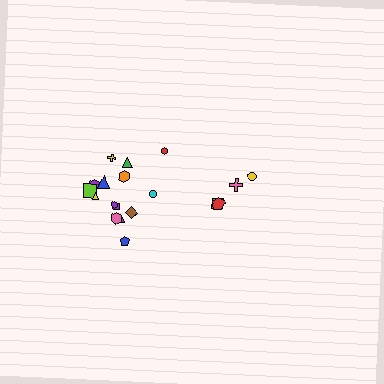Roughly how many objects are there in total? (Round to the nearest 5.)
Roughly 20 objects in total.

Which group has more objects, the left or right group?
The left group.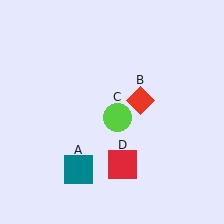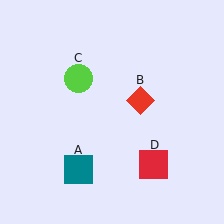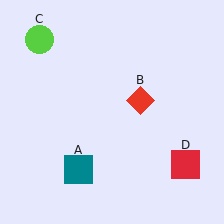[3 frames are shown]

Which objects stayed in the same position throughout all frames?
Teal square (object A) and red diamond (object B) remained stationary.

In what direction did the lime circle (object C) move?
The lime circle (object C) moved up and to the left.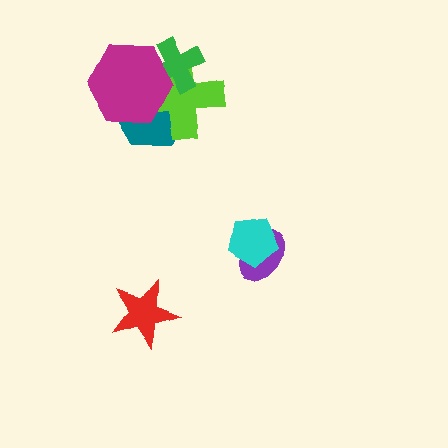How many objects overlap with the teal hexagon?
3 objects overlap with the teal hexagon.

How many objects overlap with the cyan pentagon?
1 object overlaps with the cyan pentagon.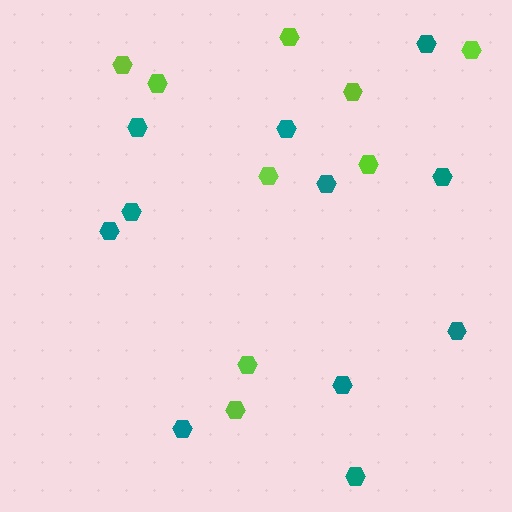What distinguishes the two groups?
There are 2 groups: one group of teal hexagons (11) and one group of lime hexagons (9).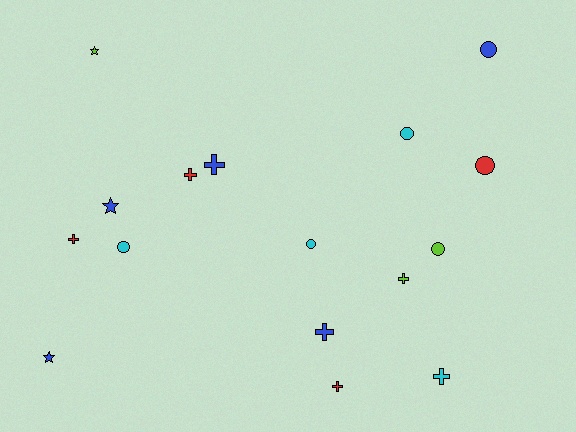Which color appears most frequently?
Blue, with 5 objects.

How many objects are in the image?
There are 16 objects.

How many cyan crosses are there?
There is 1 cyan cross.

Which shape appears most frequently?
Cross, with 7 objects.